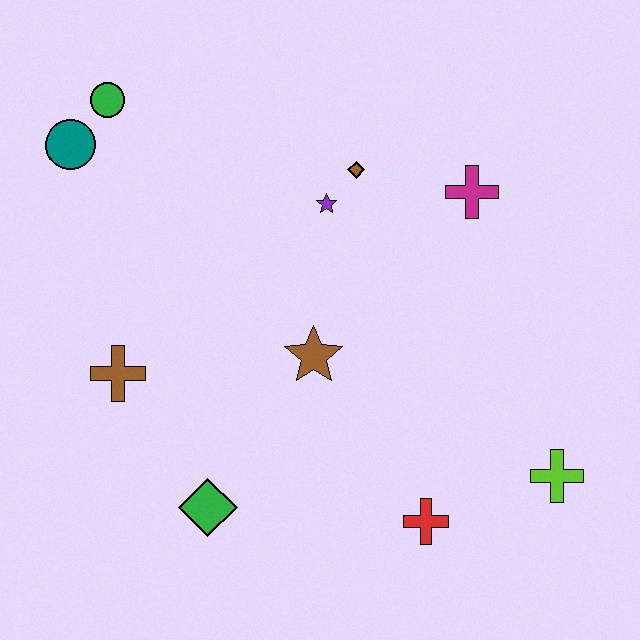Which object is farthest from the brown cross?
The lime cross is farthest from the brown cross.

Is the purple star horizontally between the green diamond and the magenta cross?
Yes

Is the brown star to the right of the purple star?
No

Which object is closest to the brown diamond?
The purple star is closest to the brown diamond.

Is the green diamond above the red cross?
Yes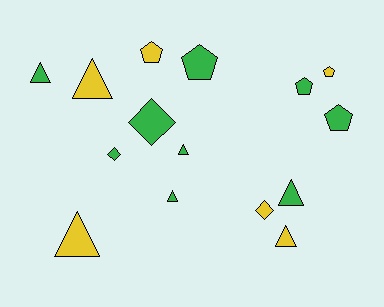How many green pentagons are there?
There are 3 green pentagons.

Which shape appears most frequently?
Triangle, with 7 objects.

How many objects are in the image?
There are 15 objects.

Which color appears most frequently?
Green, with 9 objects.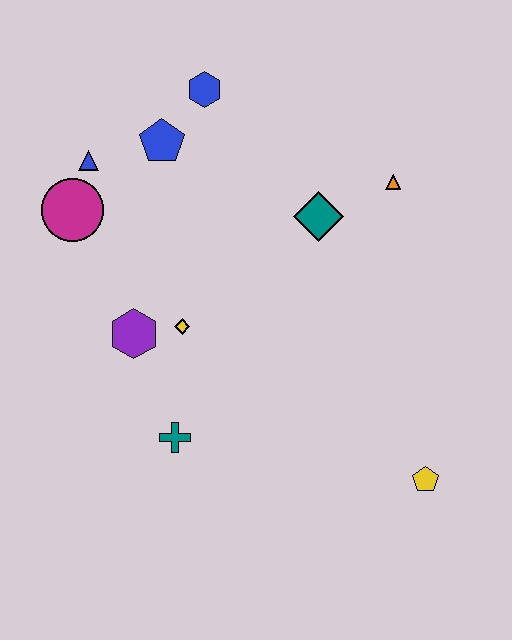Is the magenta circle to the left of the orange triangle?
Yes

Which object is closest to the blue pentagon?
The blue hexagon is closest to the blue pentagon.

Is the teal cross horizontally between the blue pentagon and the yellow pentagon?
Yes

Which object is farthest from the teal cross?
The blue hexagon is farthest from the teal cross.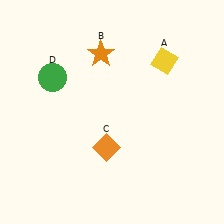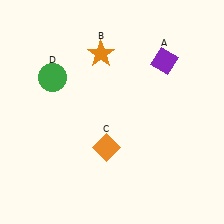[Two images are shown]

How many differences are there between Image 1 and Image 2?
There is 1 difference between the two images.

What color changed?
The diamond (A) changed from yellow in Image 1 to purple in Image 2.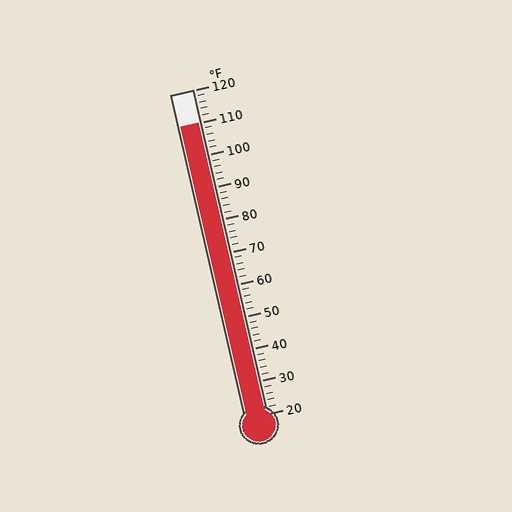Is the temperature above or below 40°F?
The temperature is above 40°F.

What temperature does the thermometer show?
The thermometer shows approximately 110°F.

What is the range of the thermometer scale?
The thermometer scale ranges from 20°F to 120°F.